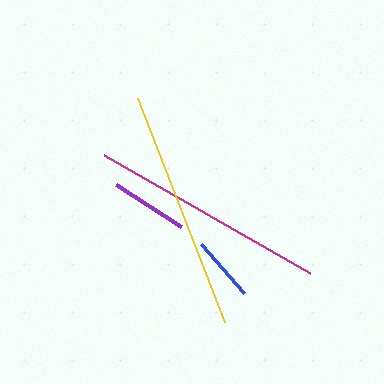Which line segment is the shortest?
The blue line is the shortest at approximately 65 pixels.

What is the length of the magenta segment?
The magenta segment is approximately 237 pixels long.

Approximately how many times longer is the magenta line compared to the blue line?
The magenta line is approximately 3.6 times the length of the blue line.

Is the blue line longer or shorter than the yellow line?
The yellow line is longer than the blue line.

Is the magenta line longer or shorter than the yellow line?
The yellow line is longer than the magenta line.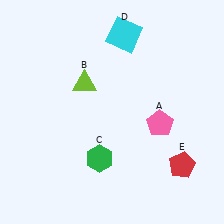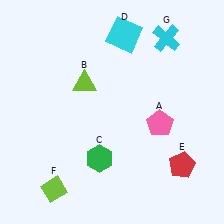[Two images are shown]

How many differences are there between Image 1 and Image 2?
There are 2 differences between the two images.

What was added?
A lime diamond (F), a cyan cross (G) were added in Image 2.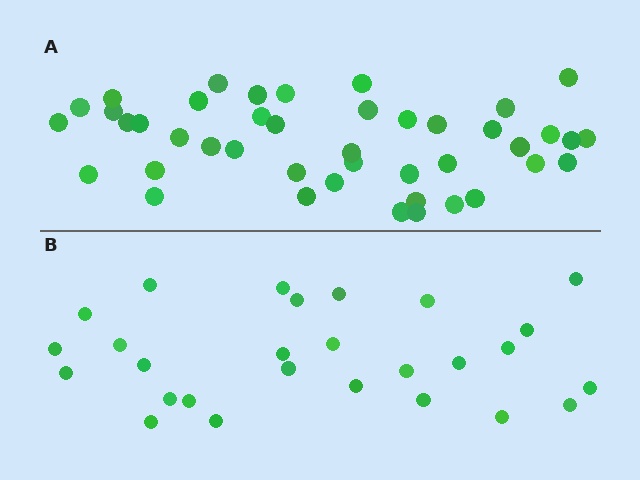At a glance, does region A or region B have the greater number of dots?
Region A (the top region) has more dots.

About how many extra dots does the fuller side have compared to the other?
Region A has approximately 15 more dots than region B.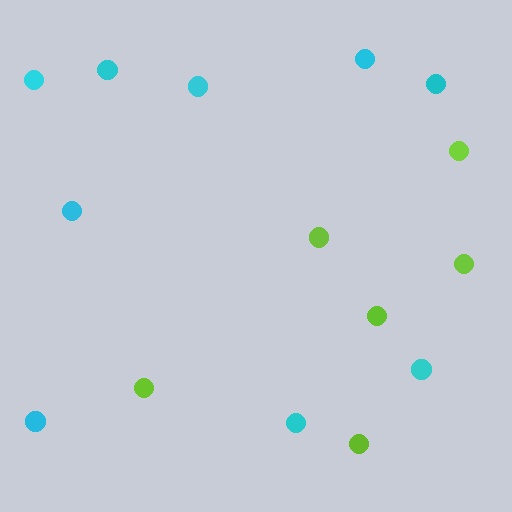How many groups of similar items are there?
There are 2 groups: one group of cyan circles (9) and one group of lime circles (6).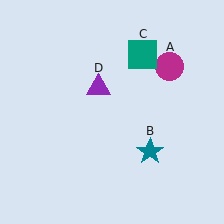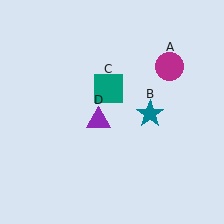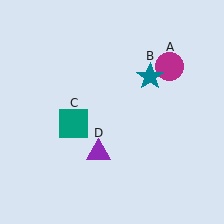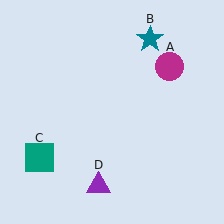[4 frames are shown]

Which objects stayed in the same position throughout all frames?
Magenta circle (object A) remained stationary.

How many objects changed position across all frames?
3 objects changed position: teal star (object B), teal square (object C), purple triangle (object D).